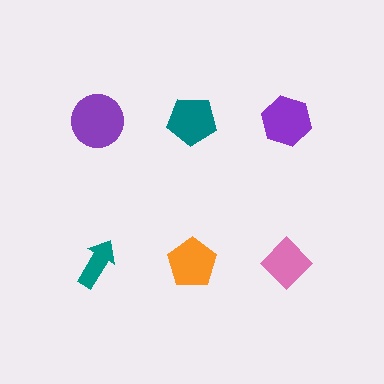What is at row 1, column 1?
A purple circle.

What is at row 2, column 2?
An orange pentagon.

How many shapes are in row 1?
3 shapes.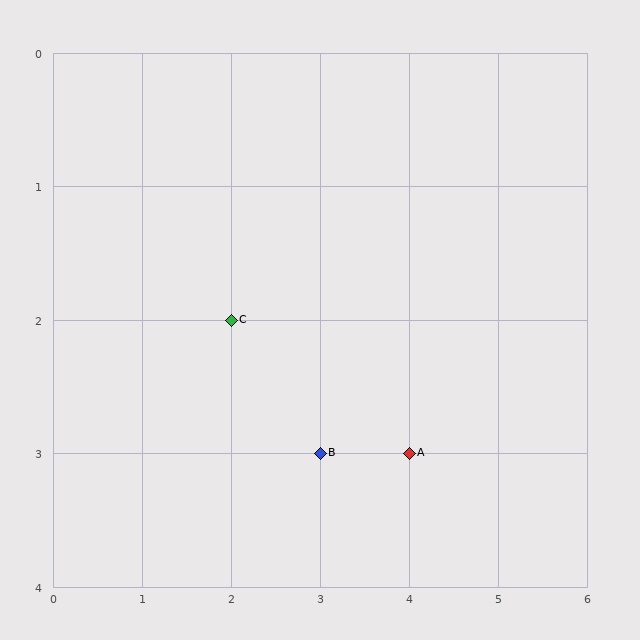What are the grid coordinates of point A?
Point A is at grid coordinates (4, 3).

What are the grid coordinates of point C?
Point C is at grid coordinates (2, 2).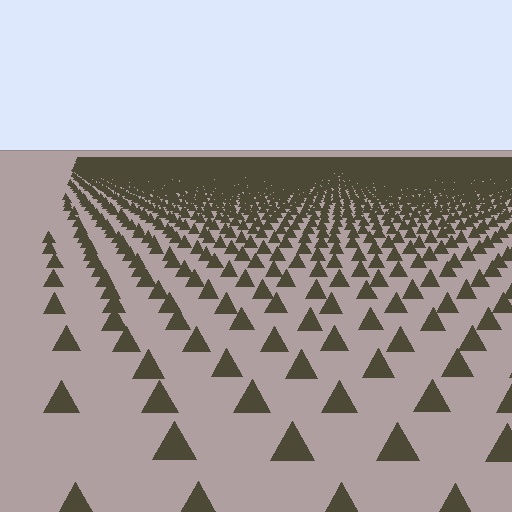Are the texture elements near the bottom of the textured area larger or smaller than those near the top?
Larger. Near the bottom, elements are closer to the viewer and appear at a bigger on-screen size.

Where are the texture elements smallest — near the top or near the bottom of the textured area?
Near the top.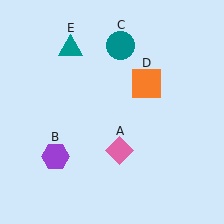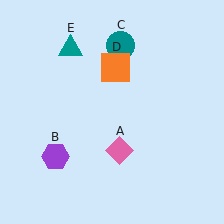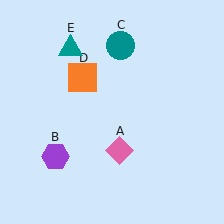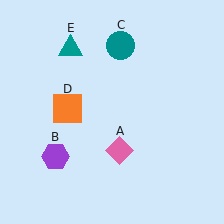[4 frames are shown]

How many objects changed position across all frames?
1 object changed position: orange square (object D).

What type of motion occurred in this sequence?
The orange square (object D) rotated counterclockwise around the center of the scene.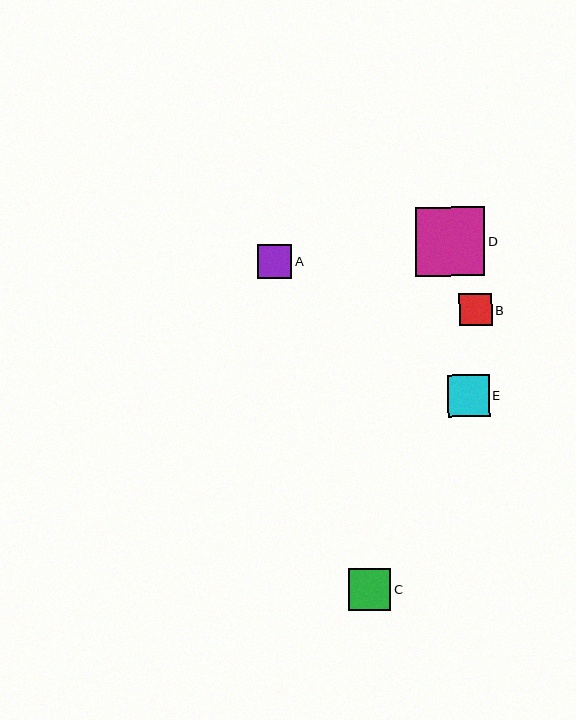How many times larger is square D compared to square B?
Square D is approximately 2.1 times the size of square B.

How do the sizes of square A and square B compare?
Square A and square B are approximately the same size.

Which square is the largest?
Square D is the largest with a size of approximately 70 pixels.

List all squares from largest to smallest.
From largest to smallest: D, C, E, A, B.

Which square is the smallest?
Square B is the smallest with a size of approximately 32 pixels.